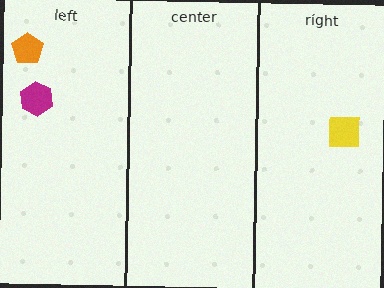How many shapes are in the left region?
2.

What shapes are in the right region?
The yellow square.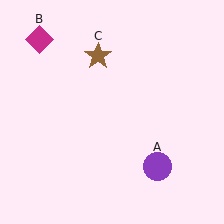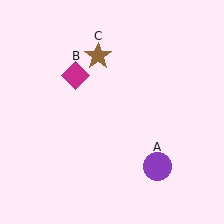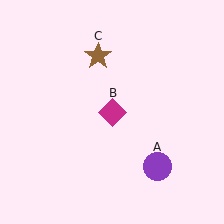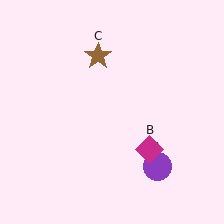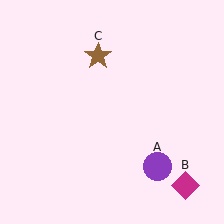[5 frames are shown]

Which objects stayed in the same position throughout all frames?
Purple circle (object A) and brown star (object C) remained stationary.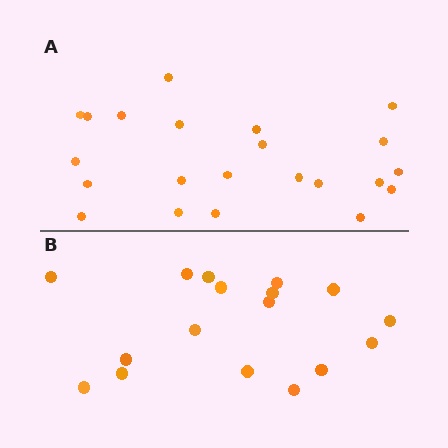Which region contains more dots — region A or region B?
Region A (the top region) has more dots.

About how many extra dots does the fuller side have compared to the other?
Region A has about 5 more dots than region B.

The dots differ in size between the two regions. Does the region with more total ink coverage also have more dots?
No. Region B has more total ink coverage because its dots are larger, but region A actually contains more individual dots. Total area can be misleading — the number of items is what matters here.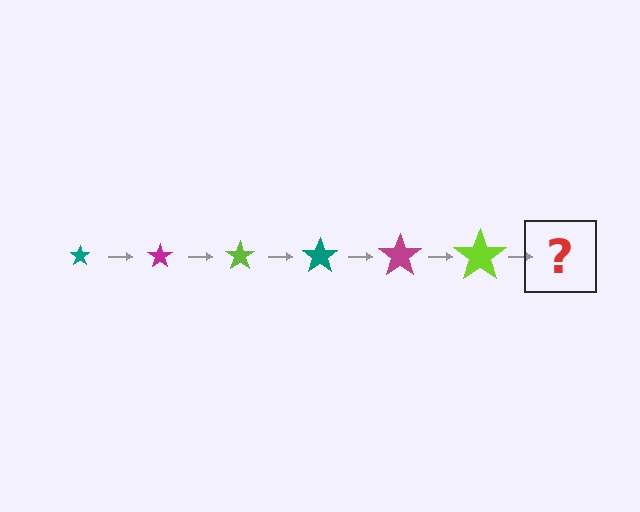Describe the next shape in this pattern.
It should be a teal star, larger than the previous one.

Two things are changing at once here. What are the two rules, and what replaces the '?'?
The two rules are that the star grows larger each step and the color cycles through teal, magenta, and lime. The '?' should be a teal star, larger than the previous one.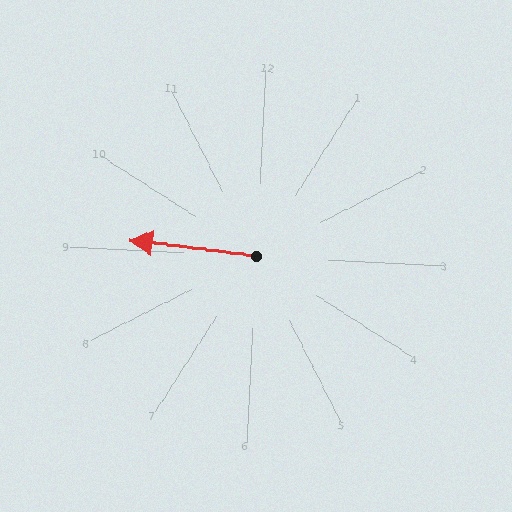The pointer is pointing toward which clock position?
Roughly 9 o'clock.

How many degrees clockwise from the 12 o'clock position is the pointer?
Approximately 274 degrees.